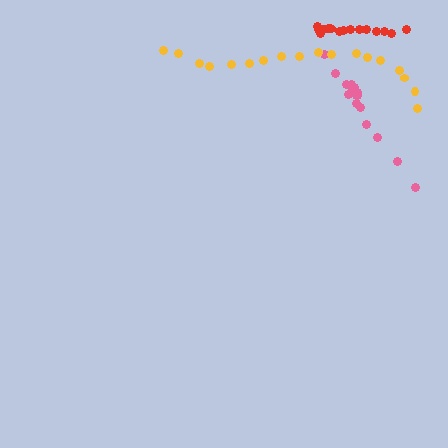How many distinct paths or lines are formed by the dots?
There are 3 distinct paths.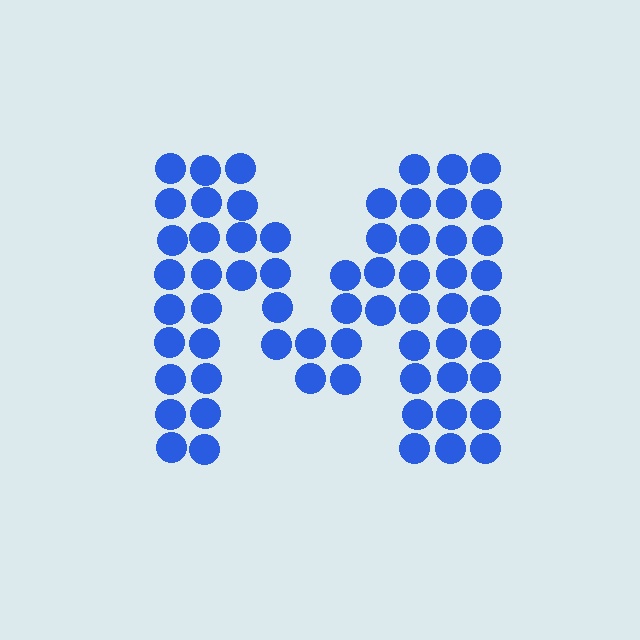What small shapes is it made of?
It is made of small circles.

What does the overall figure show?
The overall figure shows the letter M.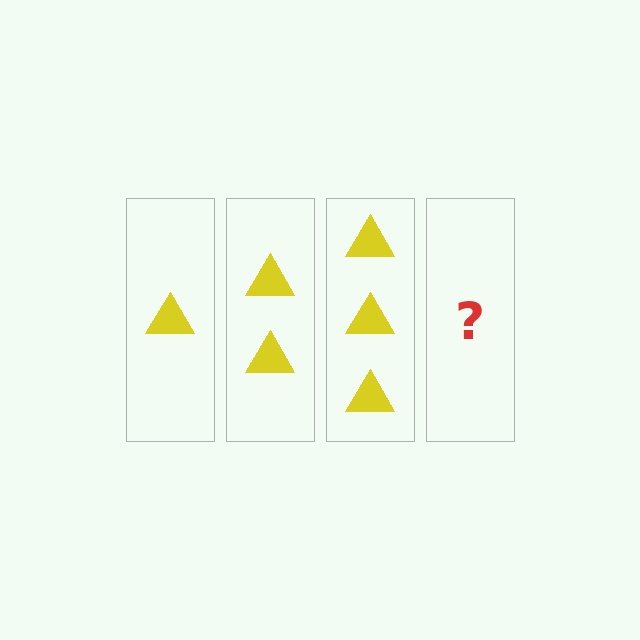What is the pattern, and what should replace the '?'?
The pattern is that each step adds one more triangle. The '?' should be 4 triangles.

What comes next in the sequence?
The next element should be 4 triangles.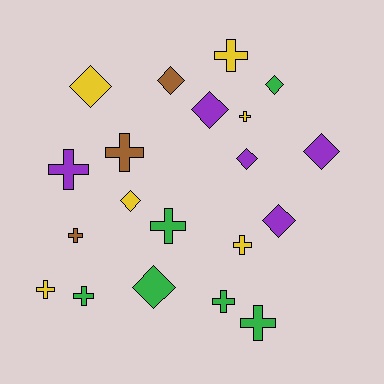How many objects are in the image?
There are 20 objects.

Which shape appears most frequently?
Cross, with 11 objects.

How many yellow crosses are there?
There are 4 yellow crosses.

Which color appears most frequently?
Yellow, with 6 objects.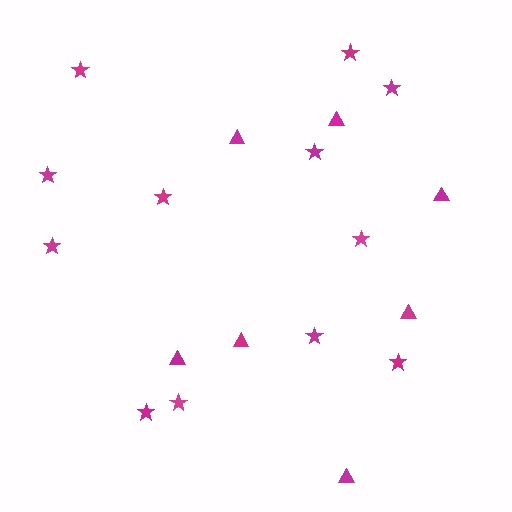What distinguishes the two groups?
There are 2 groups: one group of stars (12) and one group of triangles (7).